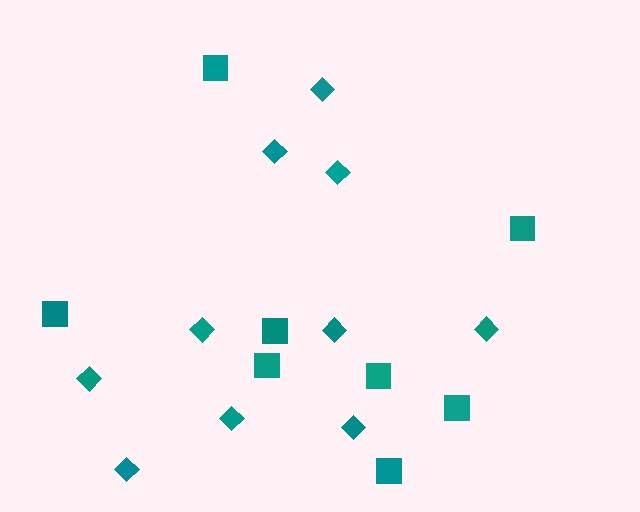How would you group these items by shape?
There are 2 groups: one group of squares (8) and one group of diamonds (10).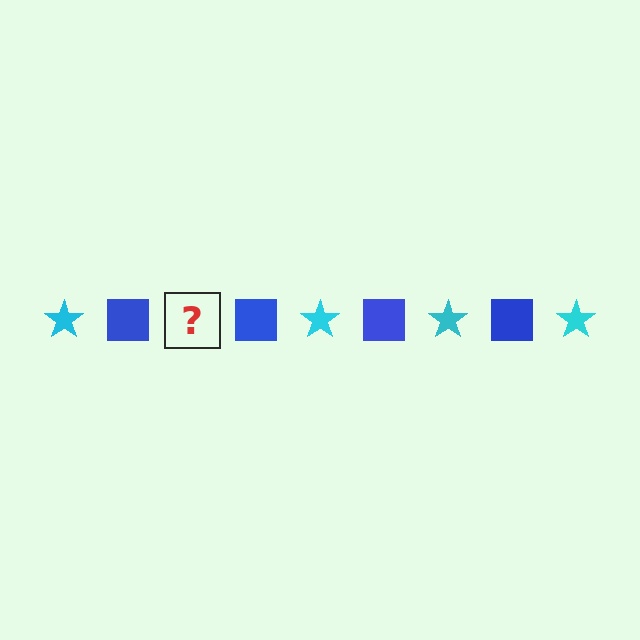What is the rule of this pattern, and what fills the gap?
The rule is that the pattern alternates between cyan star and blue square. The gap should be filled with a cyan star.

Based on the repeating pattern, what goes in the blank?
The blank should be a cyan star.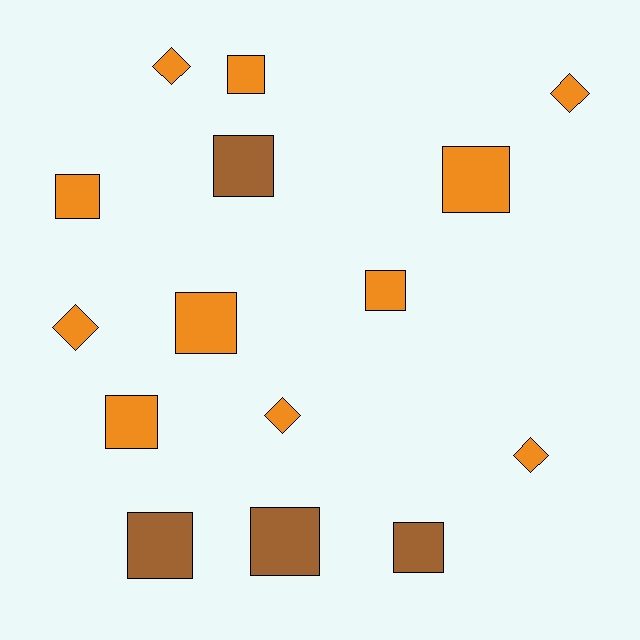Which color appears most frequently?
Orange, with 11 objects.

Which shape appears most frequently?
Square, with 10 objects.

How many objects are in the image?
There are 15 objects.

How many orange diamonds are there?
There are 5 orange diamonds.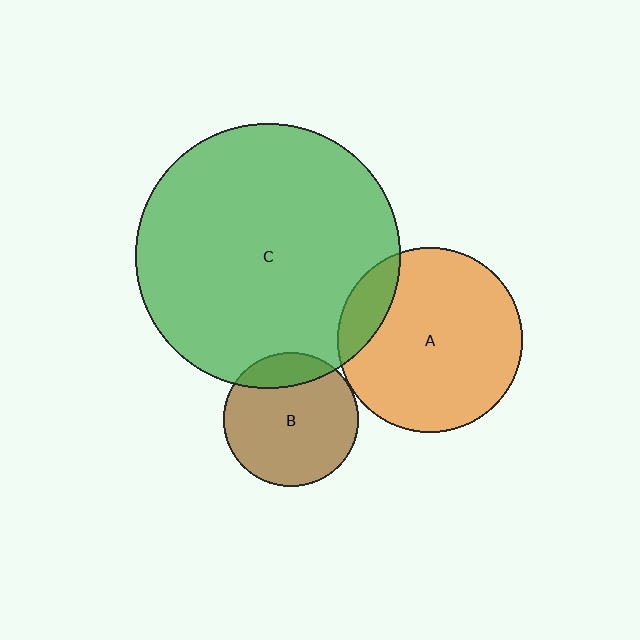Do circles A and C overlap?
Yes.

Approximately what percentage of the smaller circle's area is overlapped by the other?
Approximately 15%.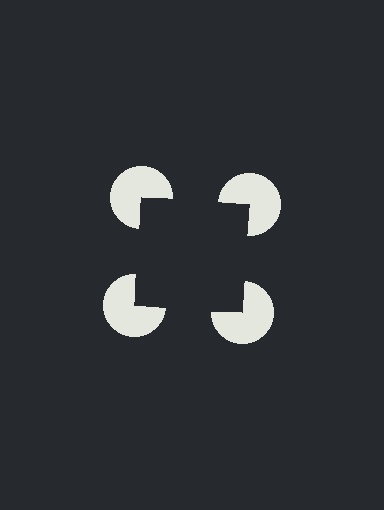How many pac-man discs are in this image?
There are 4 — one at each vertex of the illusory square.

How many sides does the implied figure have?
4 sides.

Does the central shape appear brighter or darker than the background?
It typically appears slightly darker than the background, even though no actual brightness change is drawn.